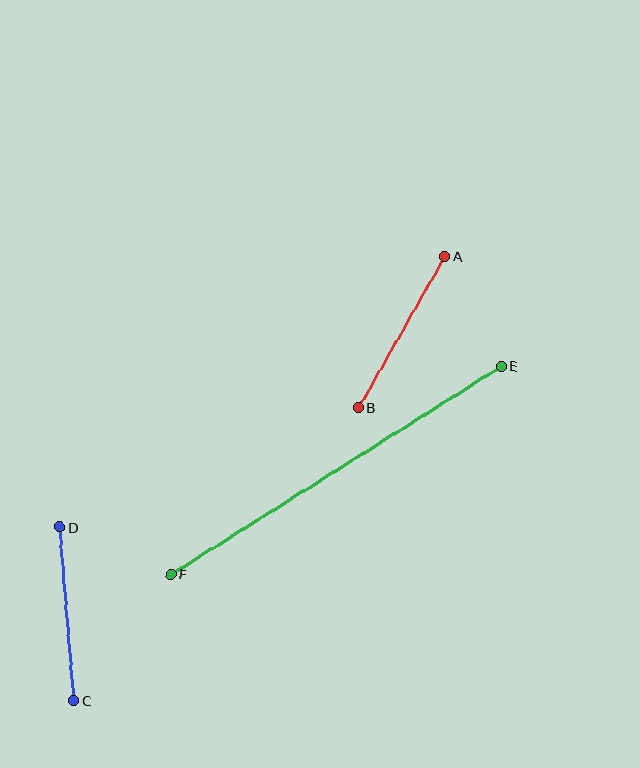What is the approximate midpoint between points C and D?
The midpoint is at approximately (67, 614) pixels.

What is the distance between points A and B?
The distance is approximately 174 pixels.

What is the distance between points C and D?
The distance is approximately 174 pixels.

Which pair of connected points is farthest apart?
Points E and F are farthest apart.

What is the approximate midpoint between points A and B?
The midpoint is at approximately (402, 332) pixels.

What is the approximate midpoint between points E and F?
The midpoint is at approximately (336, 470) pixels.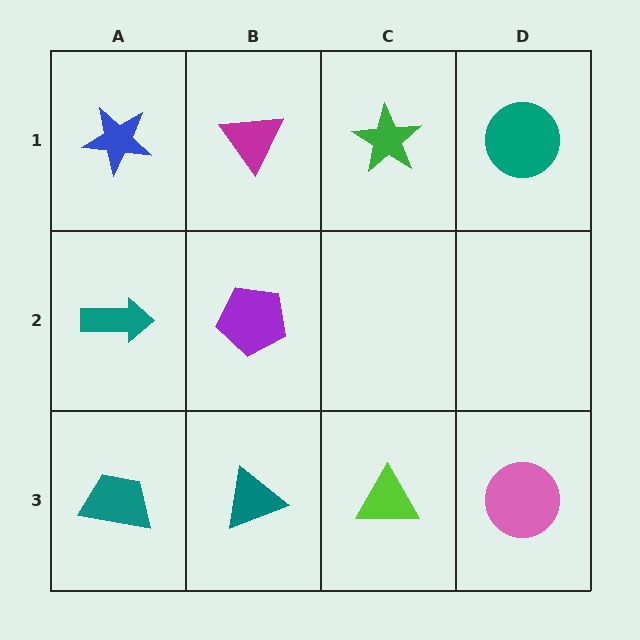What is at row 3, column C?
A lime triangle.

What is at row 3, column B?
A teal triangle.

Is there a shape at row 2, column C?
No, that cell is empty.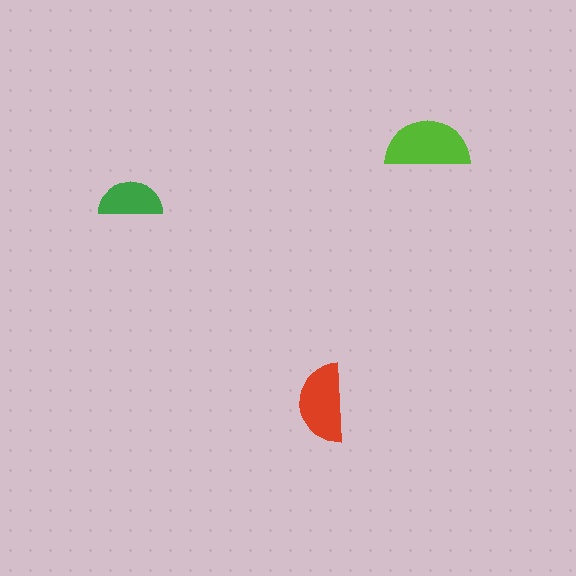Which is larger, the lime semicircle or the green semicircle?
The lime one.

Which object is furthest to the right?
The lime semicircle is rightmost.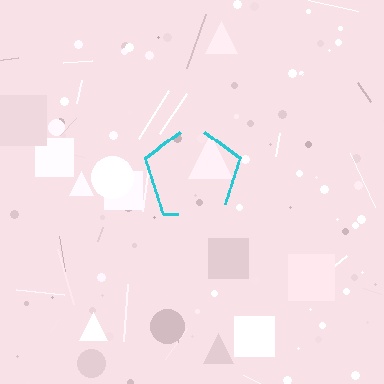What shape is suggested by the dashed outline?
The dashed outline suggests a pentagon.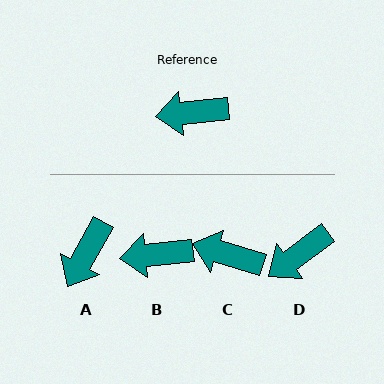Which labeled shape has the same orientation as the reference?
B.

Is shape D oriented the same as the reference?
No, it is off by about 31 degrees.